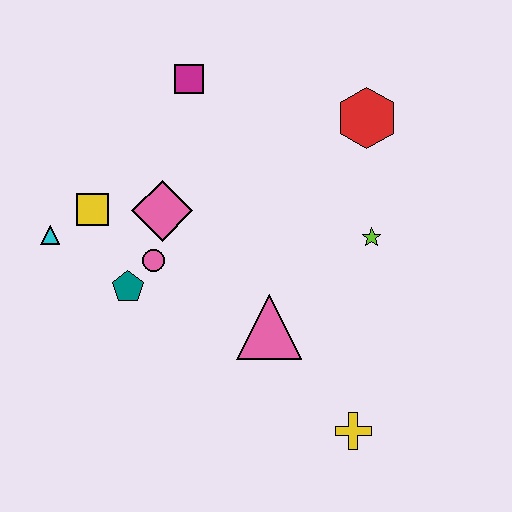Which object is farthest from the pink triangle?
The magenta square is farthest from the pink triangle.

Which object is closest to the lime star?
The red hexagon is closest to the lime star.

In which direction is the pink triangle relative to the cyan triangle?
The pink triangle is to the right of the cyan triangle.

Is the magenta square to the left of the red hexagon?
Yes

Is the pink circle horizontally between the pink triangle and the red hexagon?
No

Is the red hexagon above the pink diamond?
Yes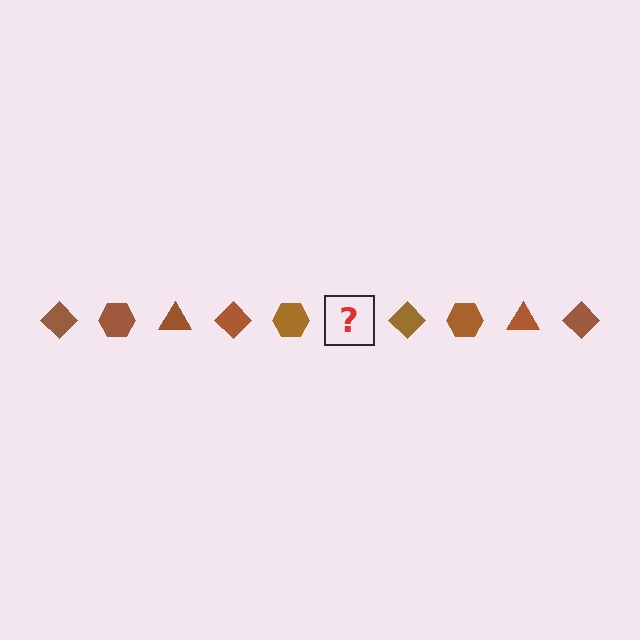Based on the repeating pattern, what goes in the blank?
The blank should be a brown triangle.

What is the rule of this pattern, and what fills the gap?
The rule is that the pattern cycles through diamond, hexagon, triangle shapes in brown. The gap should be filled with a brown triangle.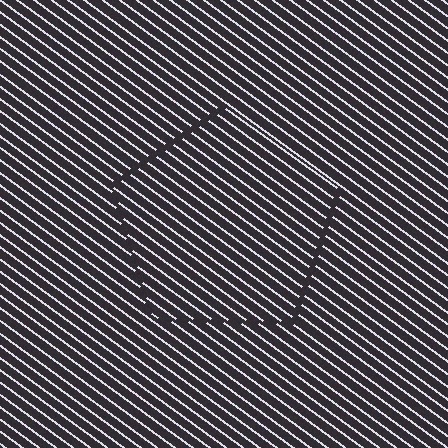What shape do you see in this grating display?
An illusory pentagon. The interior of the shape contains the same grating, shifted by half a period — the contour is defined by the phase discontinuity where line-ends from the inner and outer gratings abut.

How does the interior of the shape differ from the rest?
The interior of the shape contains the same grating, shifted by half a period — the contour is defined by the phase discontinuity where line-ends from the inner and outer gratings abut.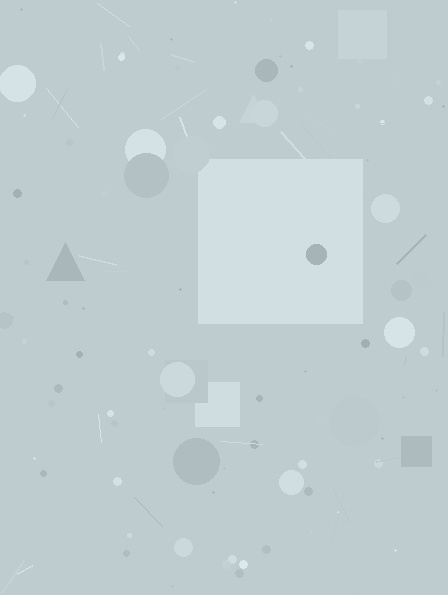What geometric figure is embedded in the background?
A square is embedded in the background.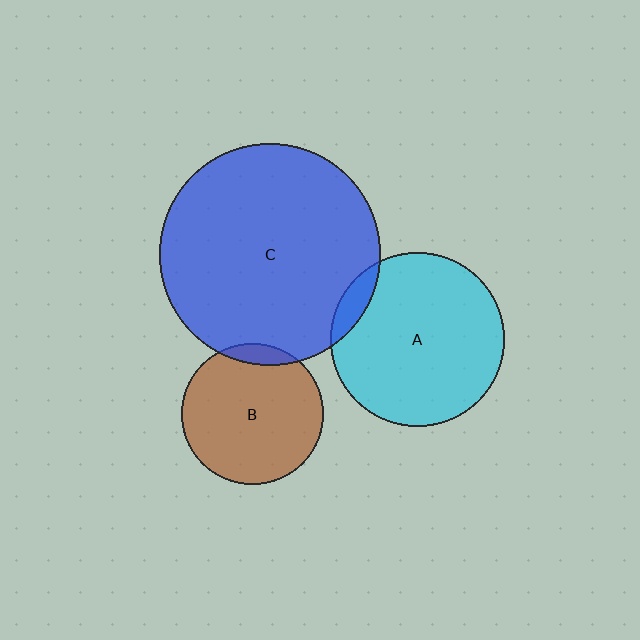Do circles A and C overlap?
Yes.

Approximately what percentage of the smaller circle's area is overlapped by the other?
Approximately 10%.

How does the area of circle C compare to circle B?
Approximately 2.4 times.